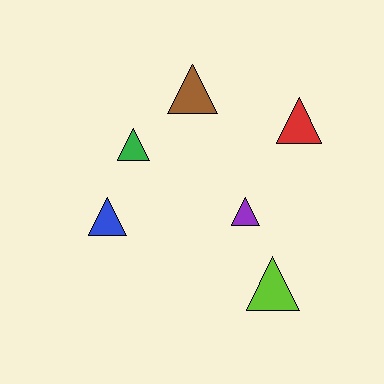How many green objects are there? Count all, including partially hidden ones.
There is 1 green object.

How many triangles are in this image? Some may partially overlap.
There are 6 triangles.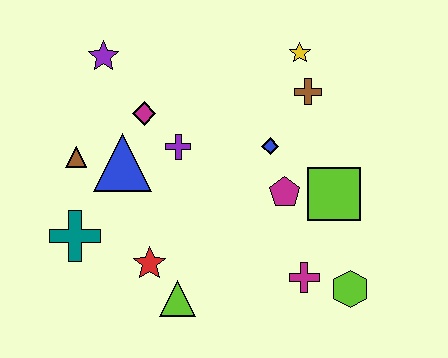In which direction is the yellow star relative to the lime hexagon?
The yellow star is above the lime hexagon.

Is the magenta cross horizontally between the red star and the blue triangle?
No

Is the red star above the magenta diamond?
No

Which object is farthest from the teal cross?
The yellow star is farthest from the teal cross.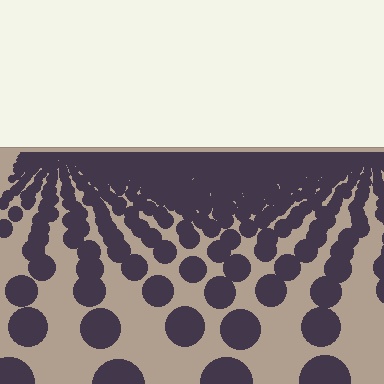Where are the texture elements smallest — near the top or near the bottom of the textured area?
Near the top.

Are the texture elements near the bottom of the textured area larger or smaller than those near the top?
Larger. Near the bottom, elements are closer to the viewer and appear at a bigger on-screen size.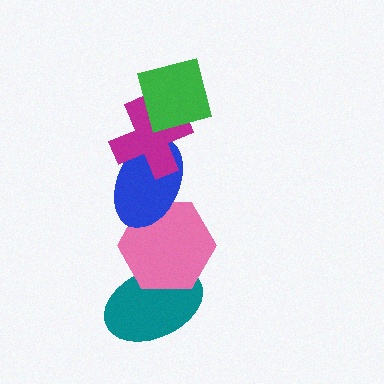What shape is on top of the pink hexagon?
The blue ellipse is on top of the pink hexagon.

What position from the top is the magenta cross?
The magenta cross is 2nd from the top.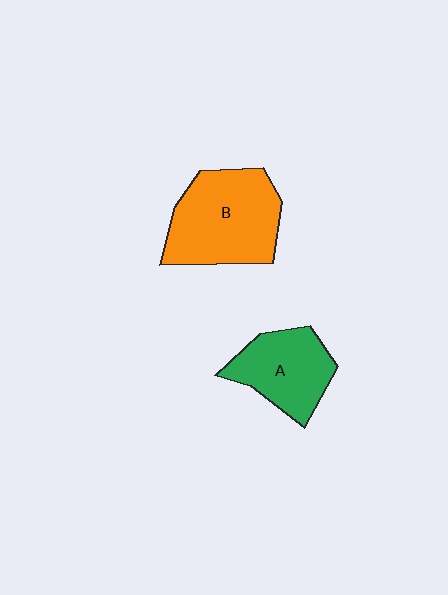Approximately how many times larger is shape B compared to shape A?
Approximately 1.4 times.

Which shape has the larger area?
Shape B (orange).